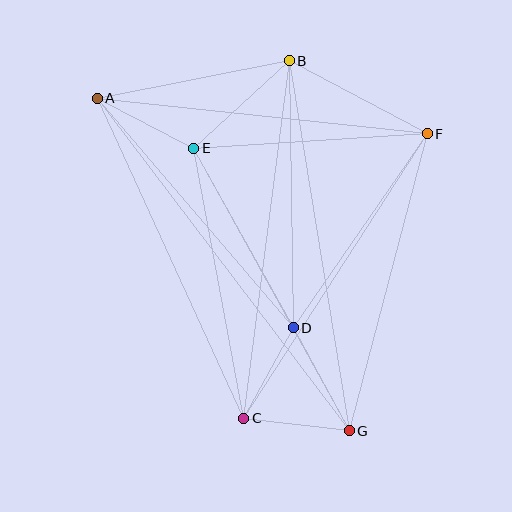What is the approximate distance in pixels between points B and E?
The distance between B and E is approximately 129 pixels.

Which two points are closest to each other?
Points C and D are closest to each other.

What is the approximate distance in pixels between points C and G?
The distance between C and G is approximately 106 pixels.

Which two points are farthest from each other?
Points A and G are farthest from each other.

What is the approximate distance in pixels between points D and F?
The distance between D and F is approximately 235 pixels.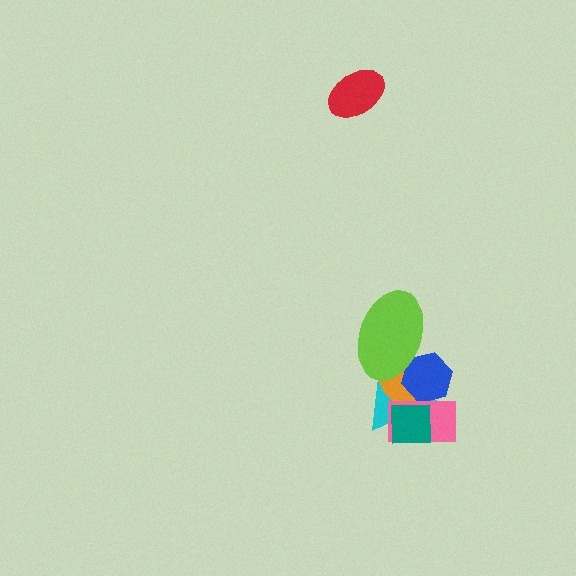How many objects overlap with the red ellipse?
0 objects overlap with the red ellipse.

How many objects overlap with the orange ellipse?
5 objects overlap with the orange ellipse.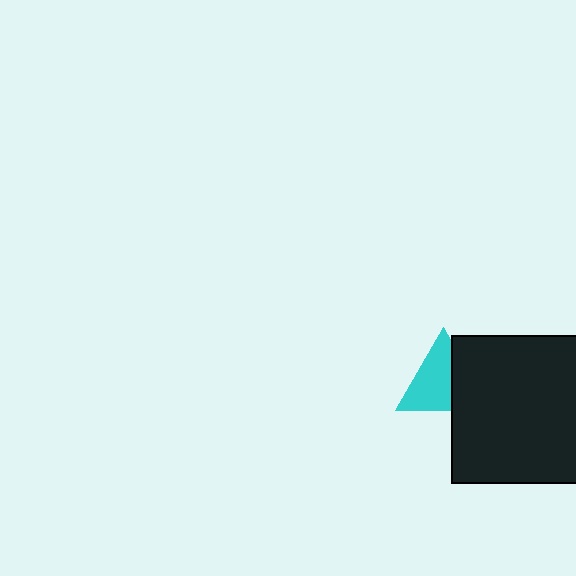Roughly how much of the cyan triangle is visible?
Most of it is visible (roughly 66%).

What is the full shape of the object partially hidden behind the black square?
The partially hidden object is a cyan triangle.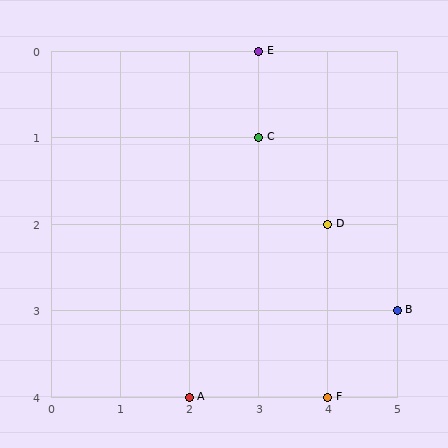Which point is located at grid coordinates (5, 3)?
Point B is at (5, 3).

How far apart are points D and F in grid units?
Points D and F are 2 rows apart.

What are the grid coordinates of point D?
Point D is at grid coordinates (4, 2).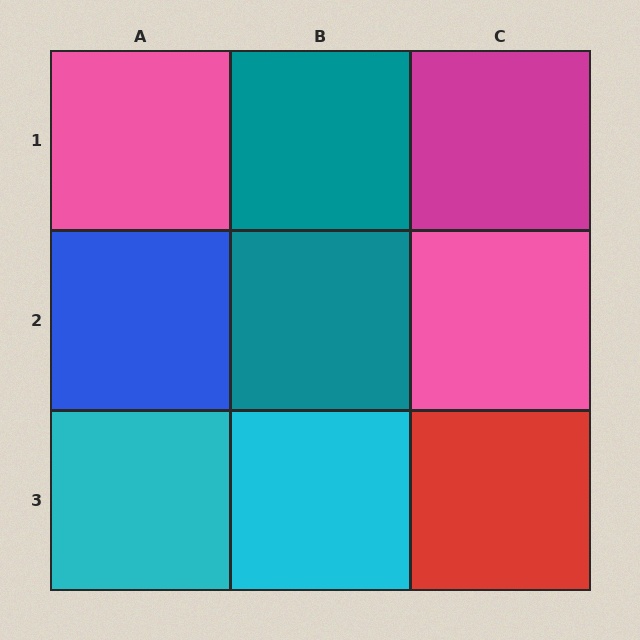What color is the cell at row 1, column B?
Teal.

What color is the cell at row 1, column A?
Pink.